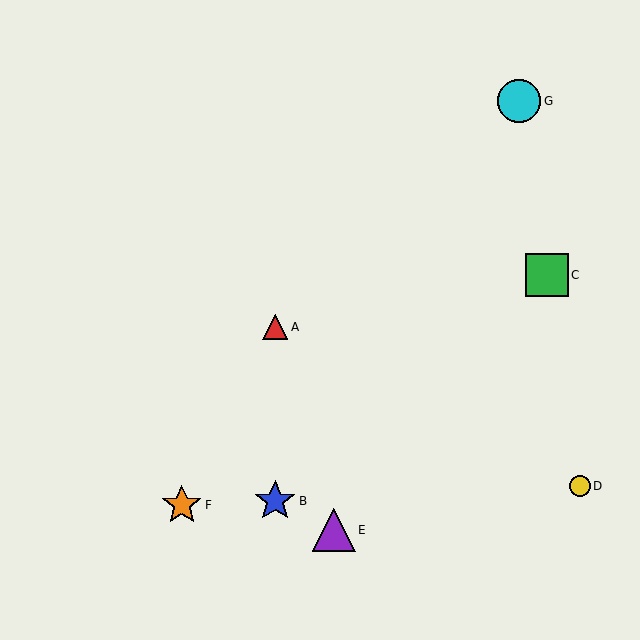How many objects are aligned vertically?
2 objects (A, B) are aligned vertically.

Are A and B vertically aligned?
Yes, both are at x≈275.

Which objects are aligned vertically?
Objects A, B are aligned vertically.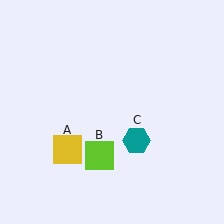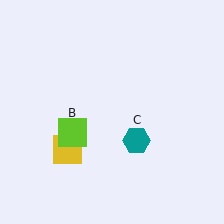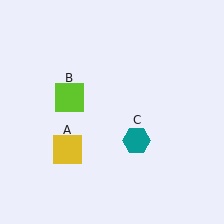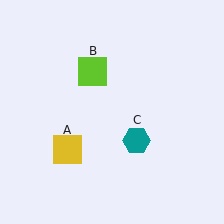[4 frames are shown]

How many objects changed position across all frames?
1 object changed position: lime square (object B).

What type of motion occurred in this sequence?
The lime square (object B) rotated clockwise around the center of the scene.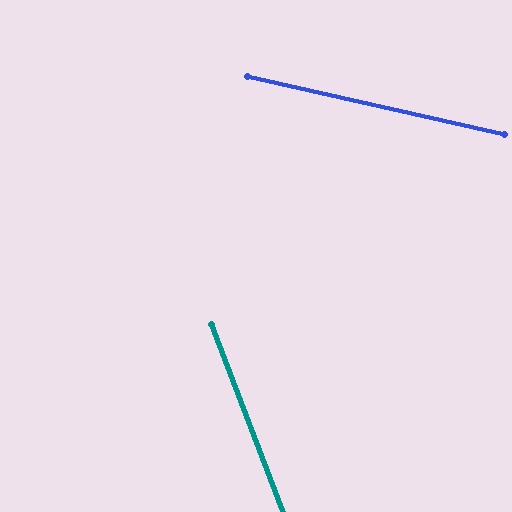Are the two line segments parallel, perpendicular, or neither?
Neither parallel nor perpendicular — they differ by about 57°.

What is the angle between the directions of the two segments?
Approximately 57 degrees.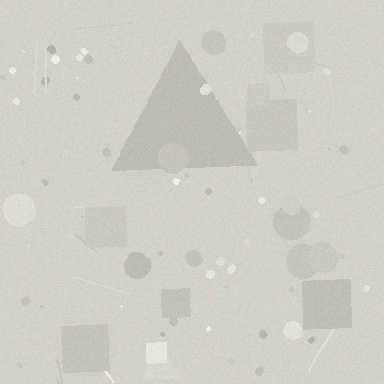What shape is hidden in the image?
A triangle is hidden in the image.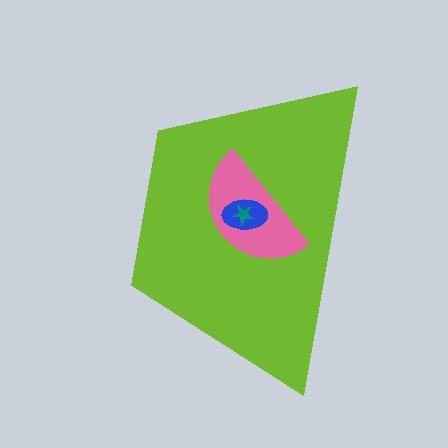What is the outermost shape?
The lime trapezoid.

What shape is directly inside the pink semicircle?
The blue ellipse.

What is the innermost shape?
The teal star.